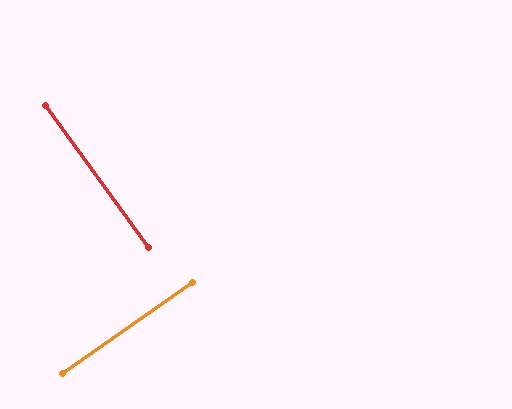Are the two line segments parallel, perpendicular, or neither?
Perpendicular — they meet at approximately 89°.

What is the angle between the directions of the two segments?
Approximately 89 degrees.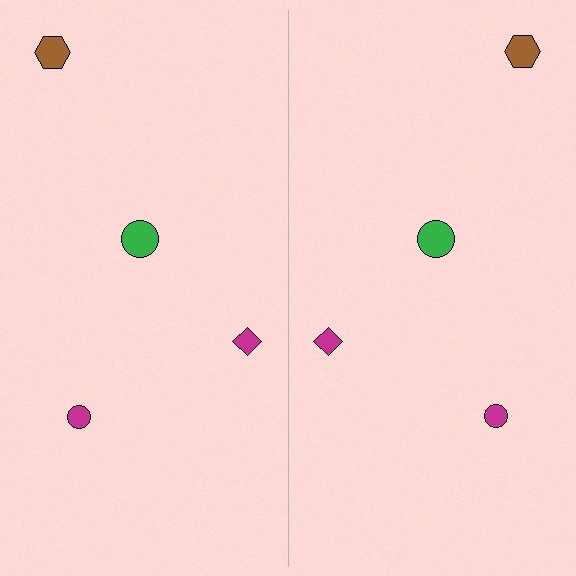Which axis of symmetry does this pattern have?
The pattern has a vertical axis of symmetry running through the center of the image.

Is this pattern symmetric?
Yes, this pattern has bilateral (reflection) symmetry.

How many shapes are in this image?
There are 8 shapes in this image.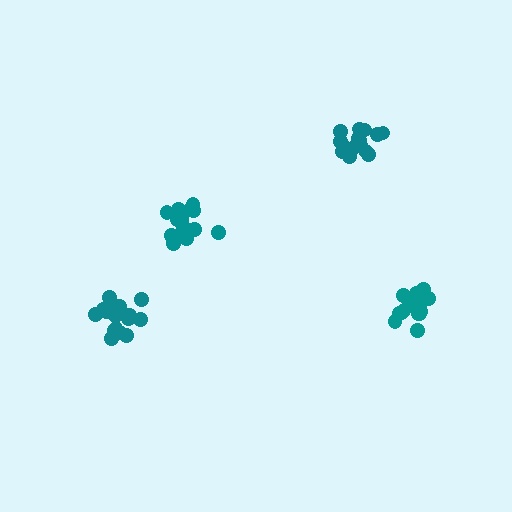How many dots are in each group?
Group 1: 17 dots, Group 2: 17 dots, Group 3: 15 dots, Group 4: 17 dots (66 total).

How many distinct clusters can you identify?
There are 4 distinct clusters.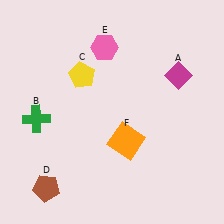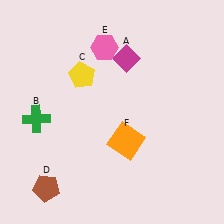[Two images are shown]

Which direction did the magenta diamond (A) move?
The magenta diamond (A) moved left.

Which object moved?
The magenta diamond (A) moved left.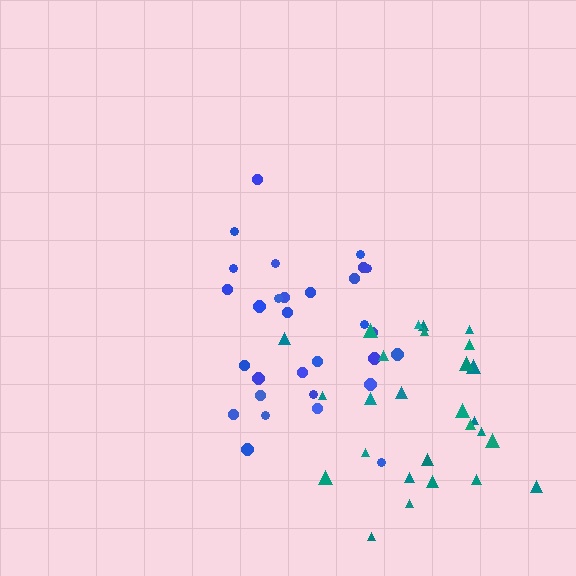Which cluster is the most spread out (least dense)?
Teal.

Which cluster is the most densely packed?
Blue.